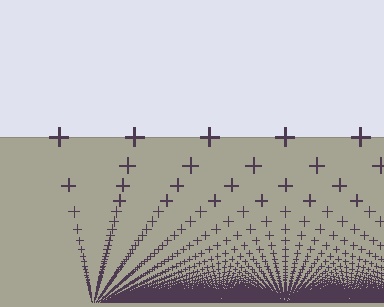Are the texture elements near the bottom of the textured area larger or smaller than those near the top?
Smaller. The gradient is inverted — elements near the bottom are smaller and denser.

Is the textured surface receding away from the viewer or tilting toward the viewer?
The surface appears to tilt toward the viewer. Texture elements get larger and sparser toward the top.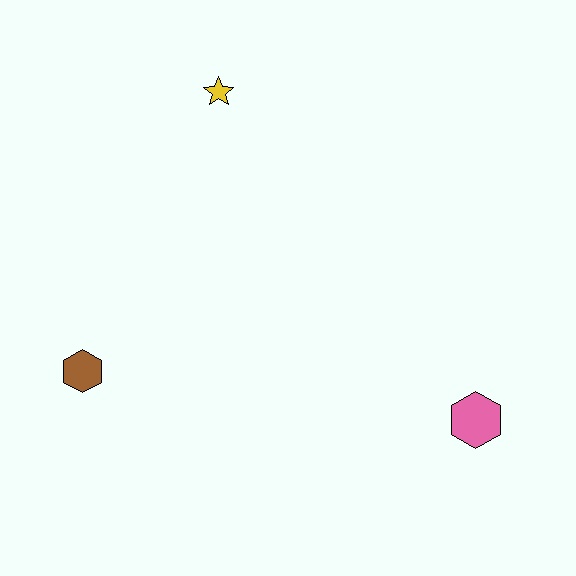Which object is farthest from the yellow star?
The pink hexagon is farthest from the yellow star.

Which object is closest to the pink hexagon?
The brown hexagon is closest to the pink hexagon.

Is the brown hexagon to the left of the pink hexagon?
Yes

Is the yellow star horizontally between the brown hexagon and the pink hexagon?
Yes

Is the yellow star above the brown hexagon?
Yes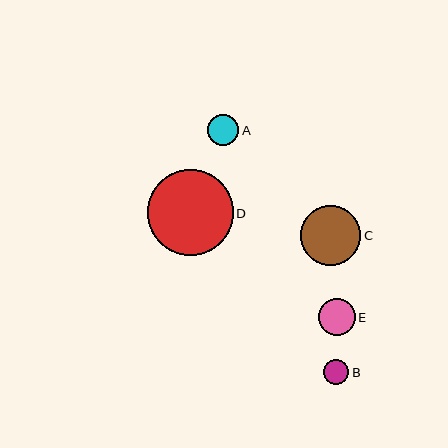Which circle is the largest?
Circle D is the largest with a size of approximately 86 pixels.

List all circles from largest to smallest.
From largest to smallest: D, C, E, A, B.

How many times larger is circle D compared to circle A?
Circle D is approximately 2.8 times the size of circle A.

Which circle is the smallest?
Circle B is the smallest with a size of approximately 26 pixels.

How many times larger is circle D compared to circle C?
Circle D is approximately 1.4 times the size of circle C.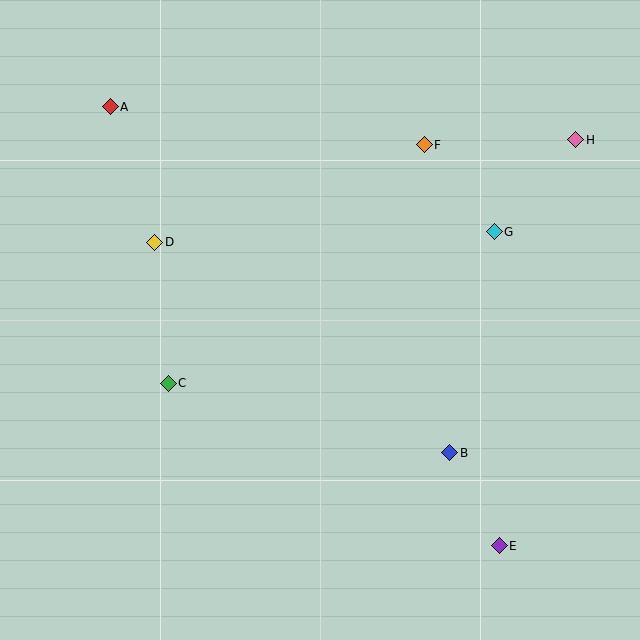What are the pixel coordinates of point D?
Point D is at (155, 242).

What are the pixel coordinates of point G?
Point G is at (494, 232).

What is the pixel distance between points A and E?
The distance between A and E is 587 pixels.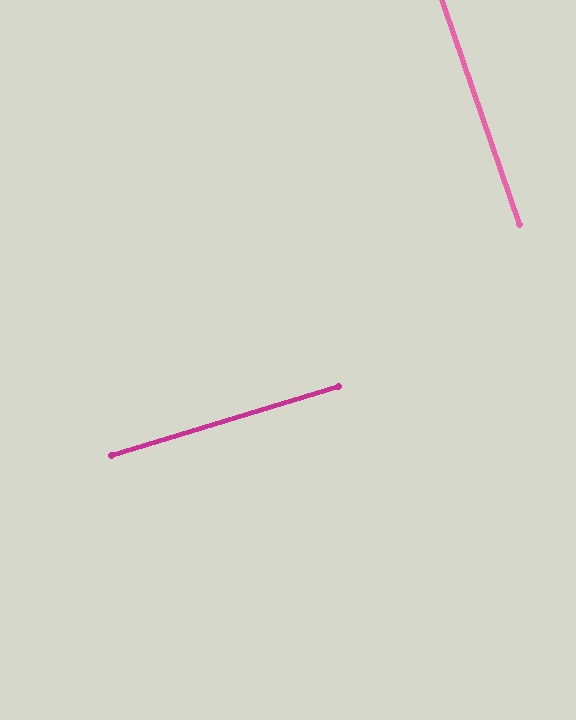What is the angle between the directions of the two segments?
Approximately 88 degrees.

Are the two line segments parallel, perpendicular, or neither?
Perpendicular — they meet at approximately 88°.